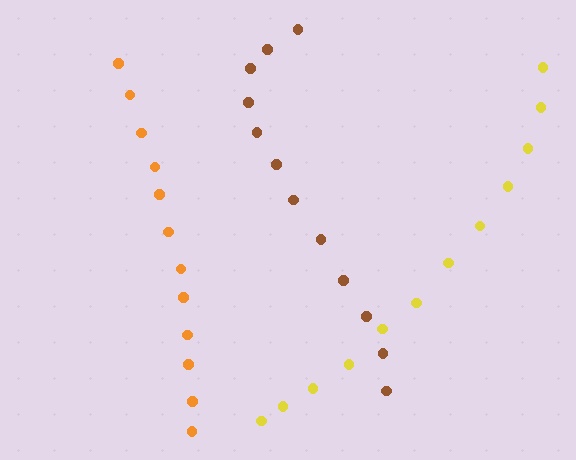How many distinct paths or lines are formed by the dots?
There are 3 distinct paths.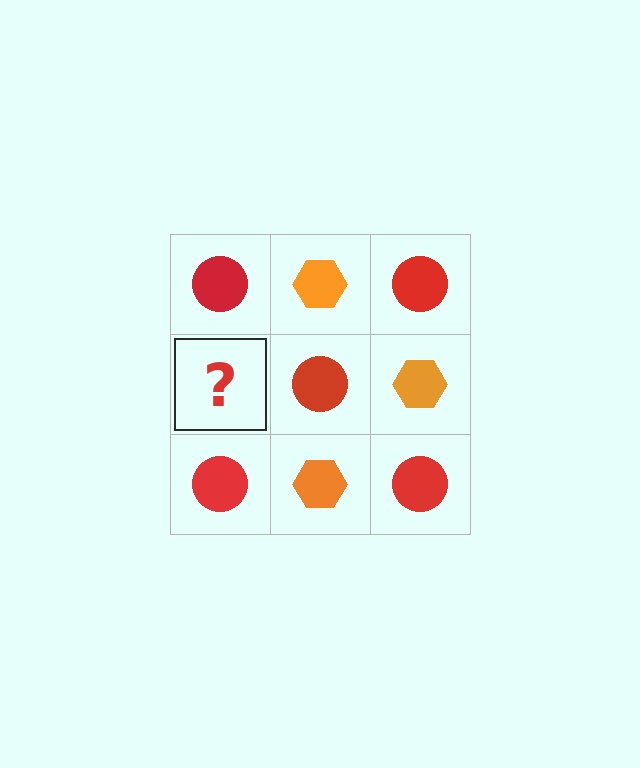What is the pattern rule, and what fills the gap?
The rule is that it alternates red circle and orange hexagon in a checkerboard pattern. The gap should be filled with an orange hexagon.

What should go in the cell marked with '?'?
The missing cell should contain an orange hexagon.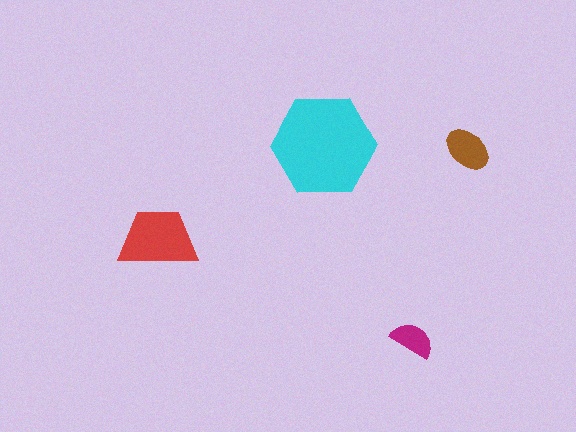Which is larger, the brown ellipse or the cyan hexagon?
The cyan hexagon.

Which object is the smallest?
The magenta semicircle.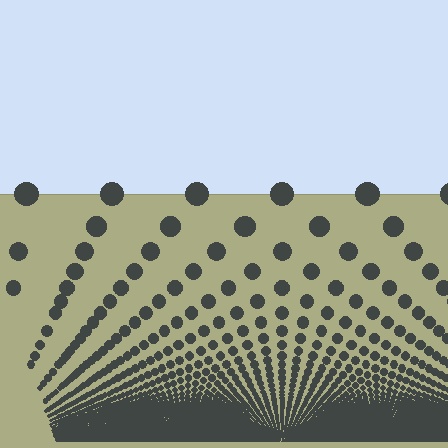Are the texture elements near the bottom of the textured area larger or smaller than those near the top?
Smaller. The gradient is inverted — elements near the bottom are smaller and denser.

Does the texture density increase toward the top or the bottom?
Density increases toward the bottom.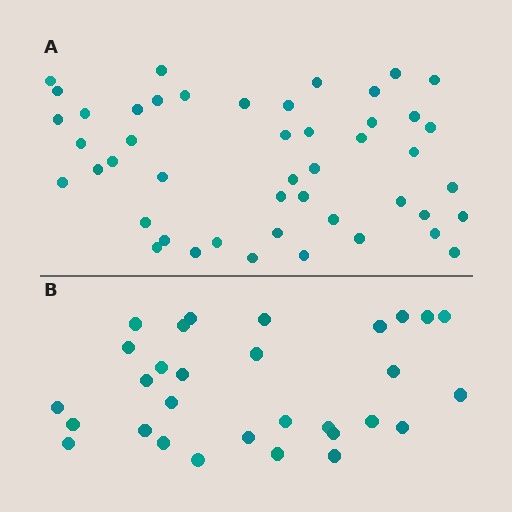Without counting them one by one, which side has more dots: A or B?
Region A (the top region) has more dots.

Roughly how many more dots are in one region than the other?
Region A has approximately 15 more dots than region B.